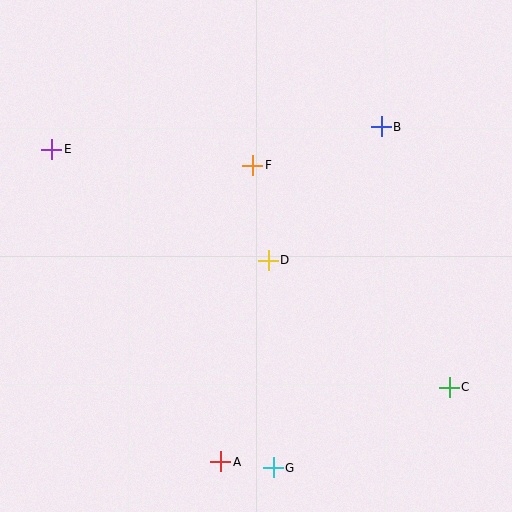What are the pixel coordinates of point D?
Point D is at (268, 260).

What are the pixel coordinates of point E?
Point E is at (52, 149).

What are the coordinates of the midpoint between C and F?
The midpoint between C and F is at (351, 276).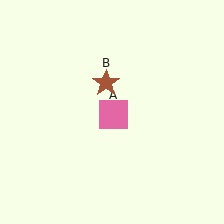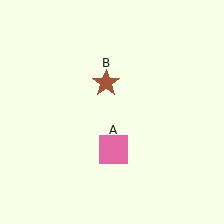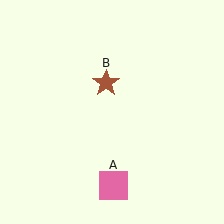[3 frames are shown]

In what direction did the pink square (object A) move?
The pink square (object A) moved down.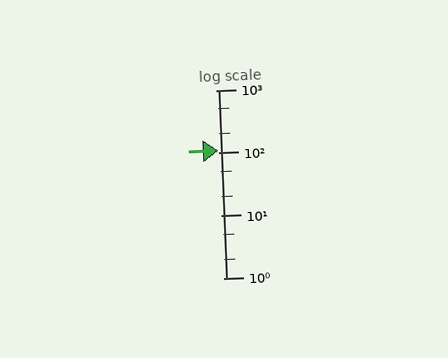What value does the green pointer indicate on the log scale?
The pointer indicates approximately 110.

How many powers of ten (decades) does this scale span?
The scale spans 3 decades, from 1 to 1000.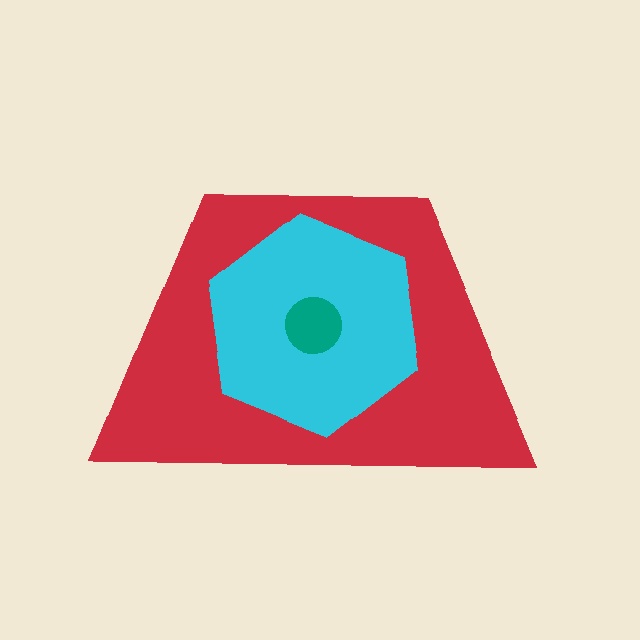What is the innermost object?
The teal circle.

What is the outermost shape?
The red trapezoid.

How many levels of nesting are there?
3.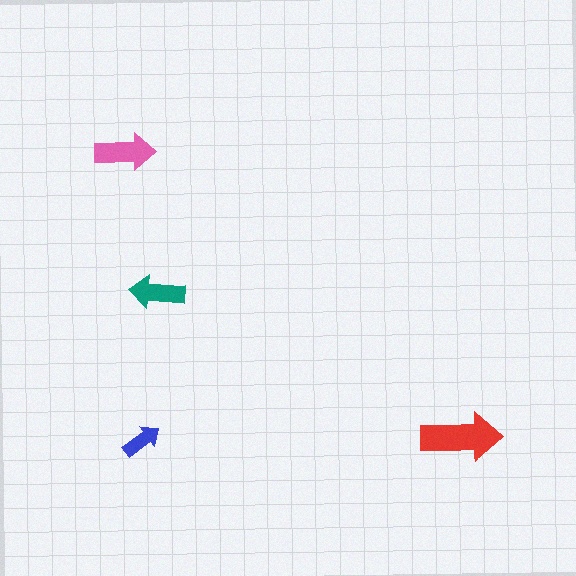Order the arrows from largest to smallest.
the red one, the pink one, the teal one, the blue one.